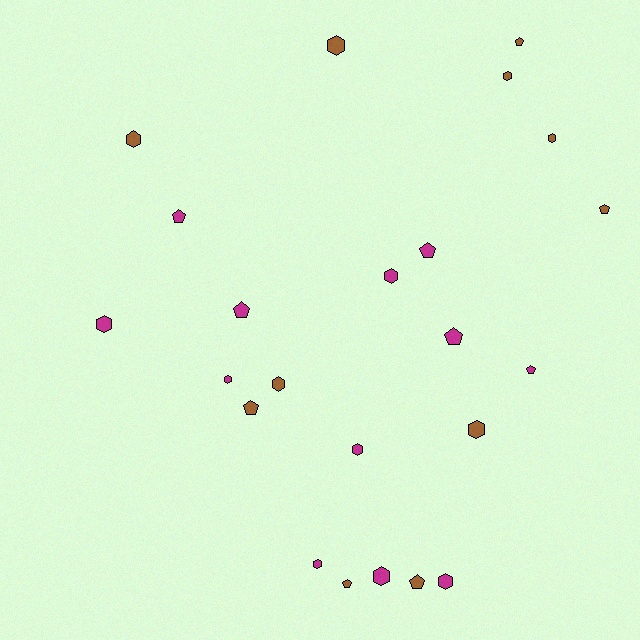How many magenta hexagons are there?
There are 7 magenta hexagons.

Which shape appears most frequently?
Hexagon, with 13 objects.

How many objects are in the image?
There are 23 objects.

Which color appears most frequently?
Magenta, with 12 objects.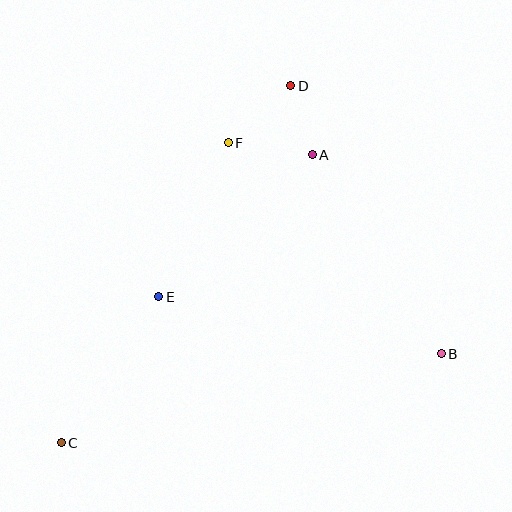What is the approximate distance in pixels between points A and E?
The distance between A and E is approximately 209 pixels.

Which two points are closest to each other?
Points A and D are closest to each other.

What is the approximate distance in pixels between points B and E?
The distance between B and E is approximately 288 pixels.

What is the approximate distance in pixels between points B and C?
The distance between B and C is approximately 390 pixels.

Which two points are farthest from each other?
Points C and D are farthest from each other.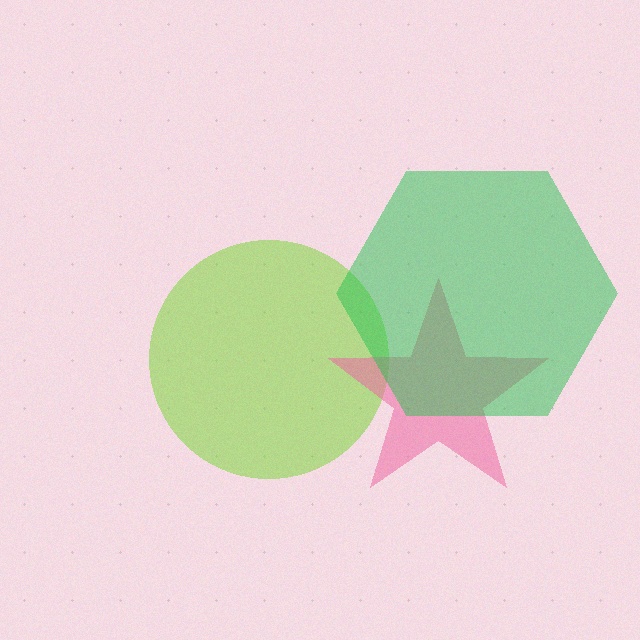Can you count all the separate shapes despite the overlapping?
Yes, there are 3 separate shapes.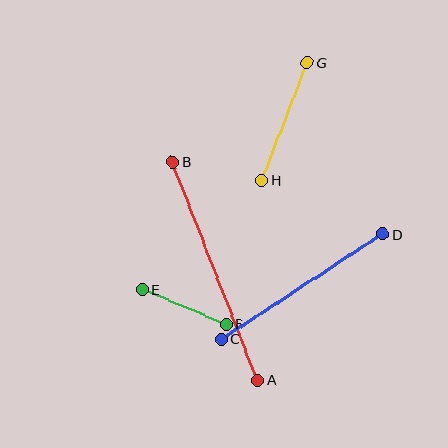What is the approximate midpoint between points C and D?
The midpoint is at approximately (302, 287) pixels.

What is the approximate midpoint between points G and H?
The midpoint is at approximately (285, 121) pixels.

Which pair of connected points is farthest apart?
Points A and B are farthest apart.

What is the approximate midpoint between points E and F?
The midpoint is at approximately (184, 307) pixels.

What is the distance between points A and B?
The distance is approximately 235 pixels.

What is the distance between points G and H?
The distance is approximately 126 pixels.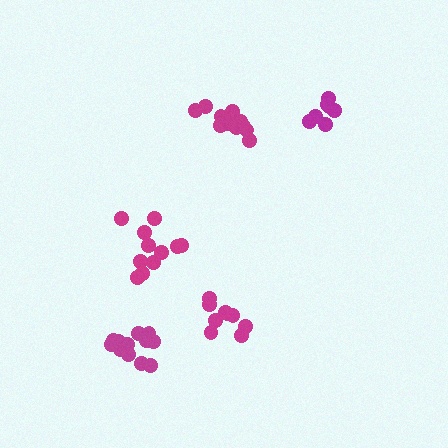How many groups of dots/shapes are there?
There are 5 groups.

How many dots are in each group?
Group 1: 7 dots, Group 2: 11 dots, Group 3: 12 dots, Group 4: 9 dots, Group 5: 11 dots (50 total).